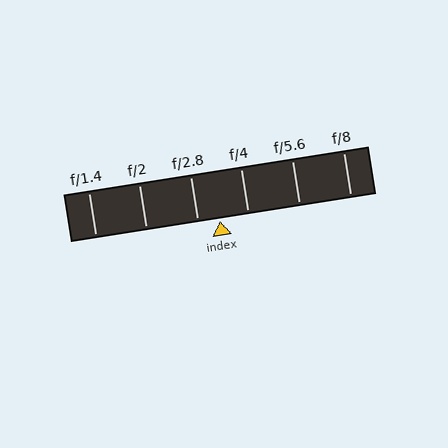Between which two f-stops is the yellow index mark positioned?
The index mark is between f/2.8 and f/4.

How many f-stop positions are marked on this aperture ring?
There are 6 f-stop positions marked.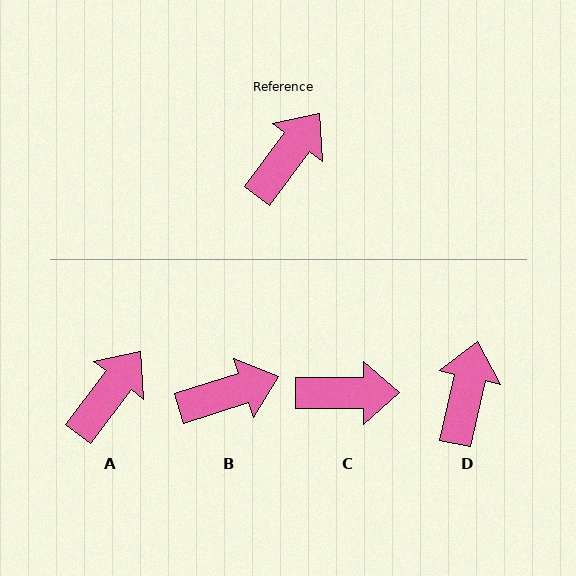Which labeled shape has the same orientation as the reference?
A.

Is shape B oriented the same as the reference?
No, it is off by about 35 degrees.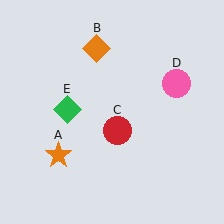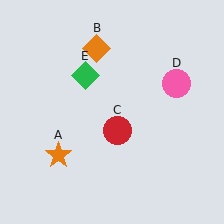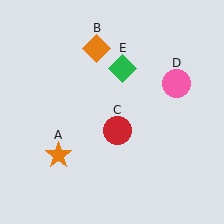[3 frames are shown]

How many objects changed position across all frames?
1 object changed position: green diamond (object E).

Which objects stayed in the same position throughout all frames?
Orange star (object A) and orange diamond (object B) and red circle (object C) and pink circle (object D) remained stationary.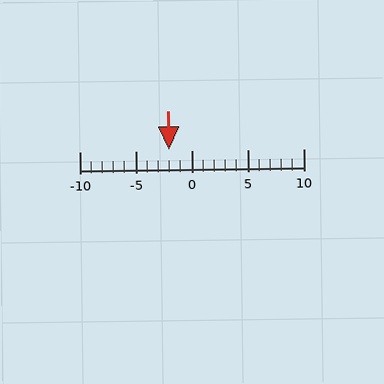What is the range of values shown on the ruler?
The ruler shows values from -10 to 10.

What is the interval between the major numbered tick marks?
The major tick marks are spaced 5 units apart.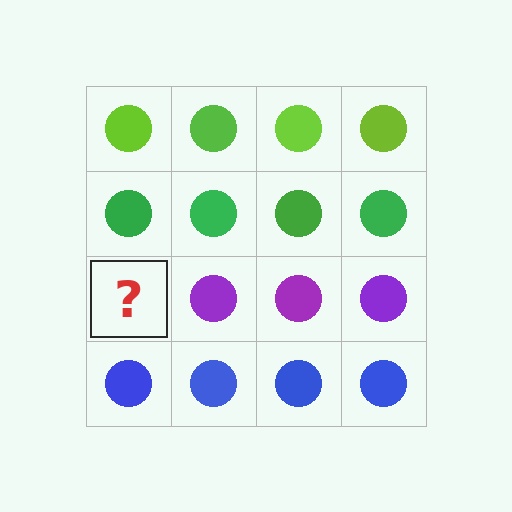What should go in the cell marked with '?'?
The missing cell should contain a purple circle.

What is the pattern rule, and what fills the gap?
The rule is that each row has a consistent color. The gap should be filled with a purple circle.